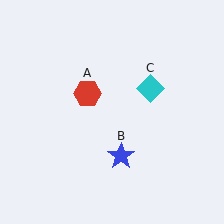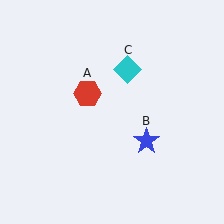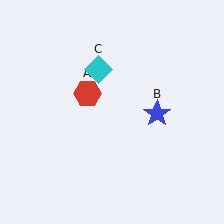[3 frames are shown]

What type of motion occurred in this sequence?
The blue star (object B), cyan diamond (object C) rotated counterclockwise around the center of the scene.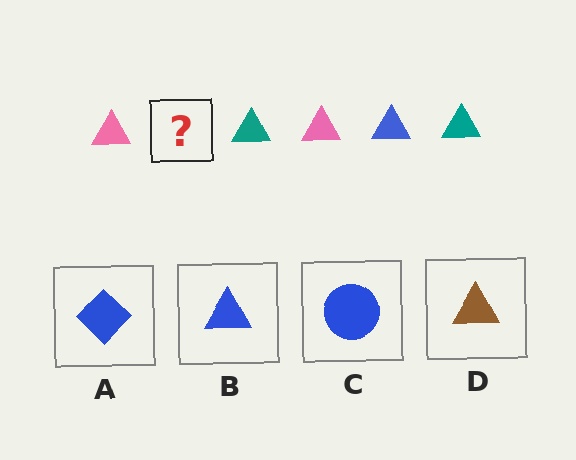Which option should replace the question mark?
Option B.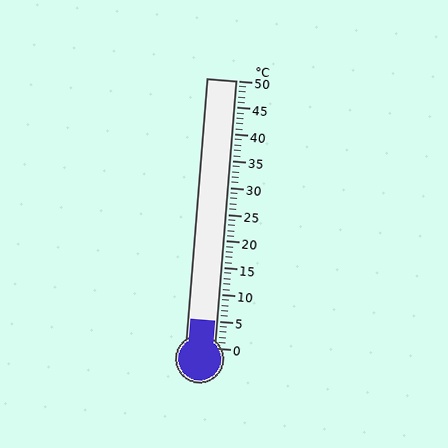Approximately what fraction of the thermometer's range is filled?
The thermometer is filled to approximately 10% of its range.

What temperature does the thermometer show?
The thermometer shows approximately 5°C.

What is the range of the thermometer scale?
The thermometer scale ranges from 0°C to 50°C.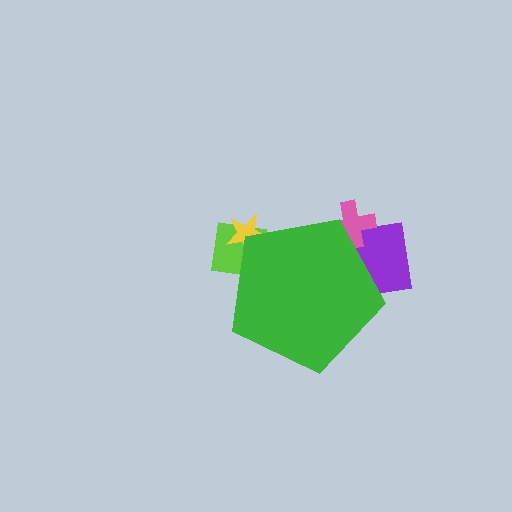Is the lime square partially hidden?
Yes, the lime square is partially hidden behind the green pentagon.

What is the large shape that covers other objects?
A green pentagon.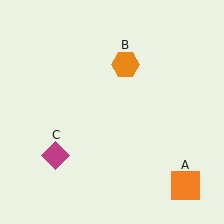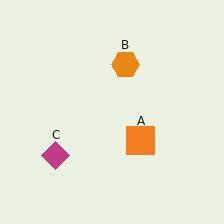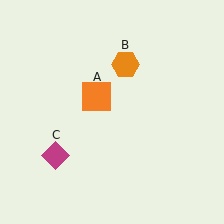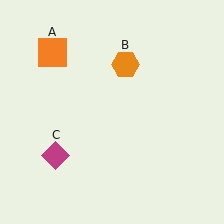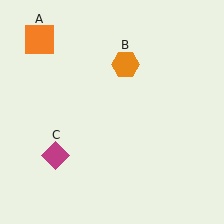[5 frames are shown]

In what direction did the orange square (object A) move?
The orange square (object A) moved up and to the left.